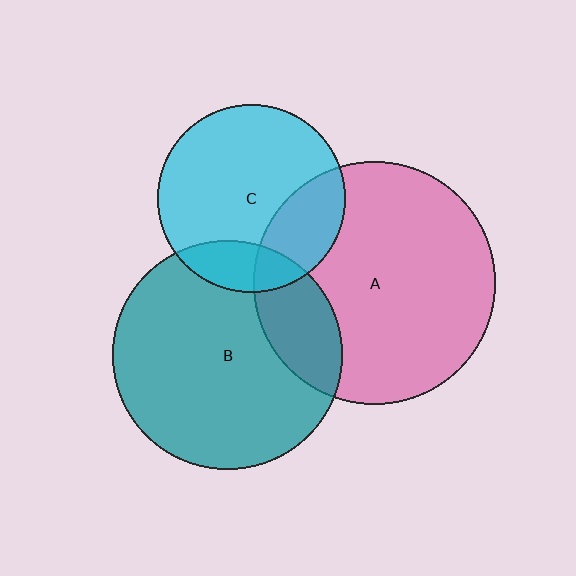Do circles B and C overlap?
Yes.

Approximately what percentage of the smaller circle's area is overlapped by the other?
Approximately 15%.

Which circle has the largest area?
Circle A (pink).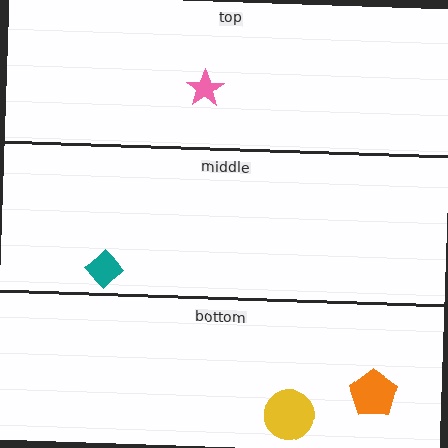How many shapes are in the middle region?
1.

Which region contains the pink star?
The top region.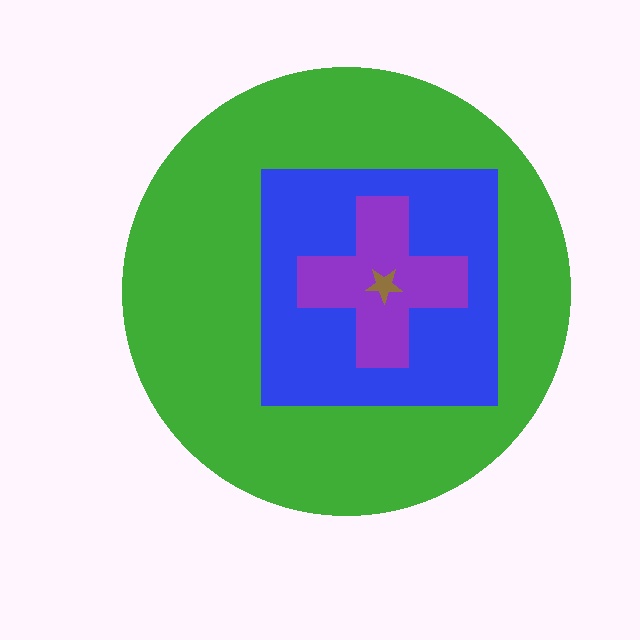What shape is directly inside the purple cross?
The brown star.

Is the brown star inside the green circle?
Yes.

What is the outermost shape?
The green circle.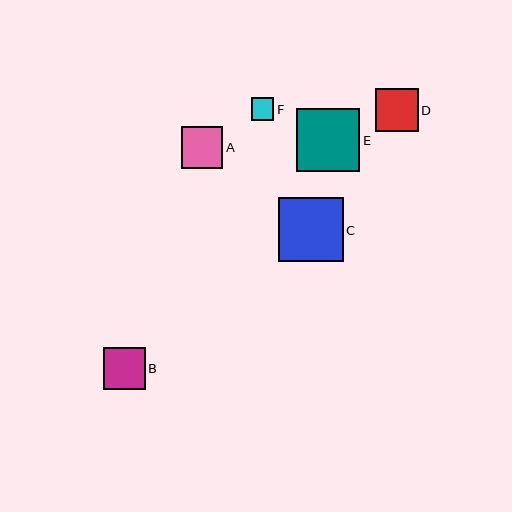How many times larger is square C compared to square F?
Square C is approximately 2.9 times the size of square F.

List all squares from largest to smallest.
From largest to smallest: C, E, D, B, A, F.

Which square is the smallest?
Square F is the smallest with a size of approximately 22 pixels.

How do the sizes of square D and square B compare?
Square D and square B are approximately the same size.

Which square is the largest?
Square C is the largest with a size of approximately 65 pixels.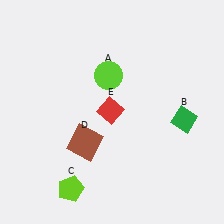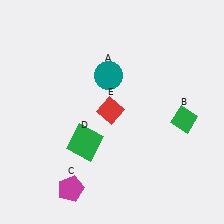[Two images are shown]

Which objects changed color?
A changed from lime to teal. C changed from lime to magenta. D changed from brown to green.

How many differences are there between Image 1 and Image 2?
There are 3 differences between the two images.